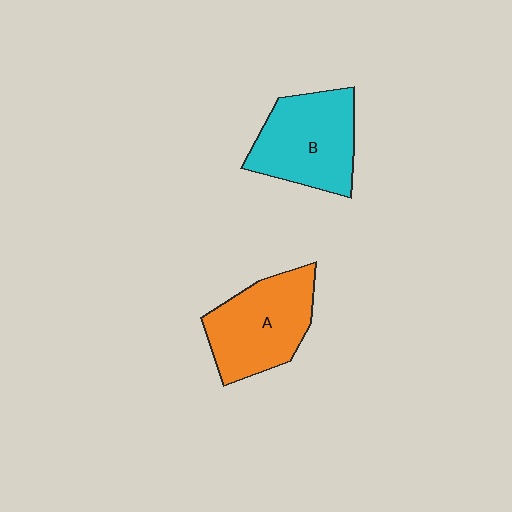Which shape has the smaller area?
Shape A (orange).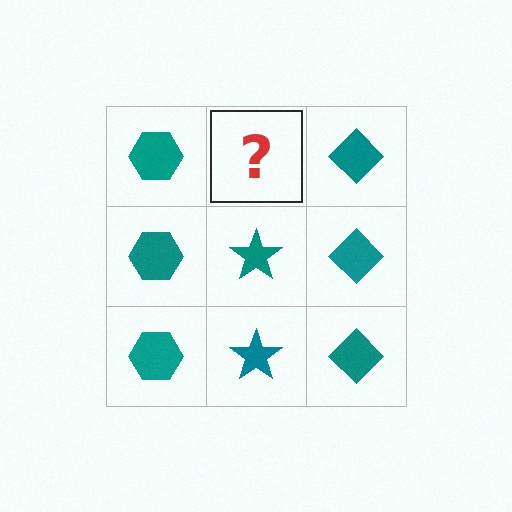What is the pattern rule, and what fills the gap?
The rule is that each column has a consistent shape. The gap should be filled with a teal star.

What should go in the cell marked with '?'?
The missing cell should contain a teal star.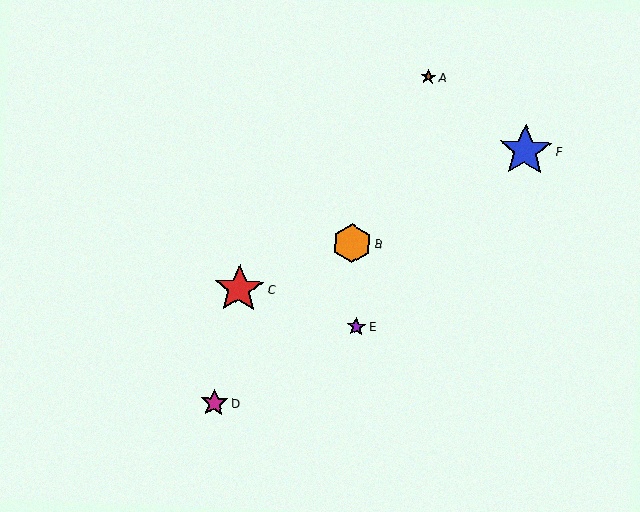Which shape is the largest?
The blue star (labeled F) is the largest.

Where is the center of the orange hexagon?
The center of the orange hexagon is at (352, 243).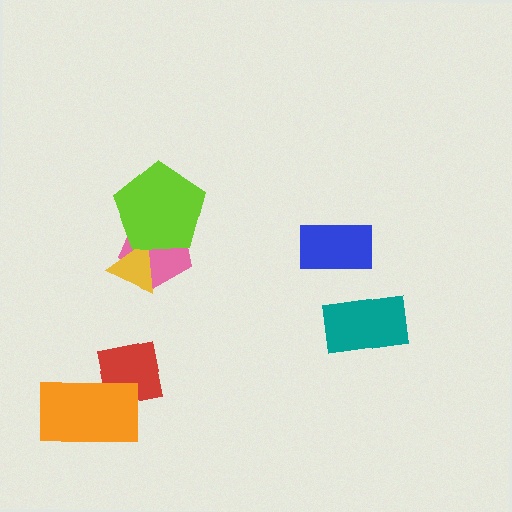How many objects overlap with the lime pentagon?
2 objects overlap with the lime pentagon.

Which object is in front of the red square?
The orange rectangle is in front of the red square.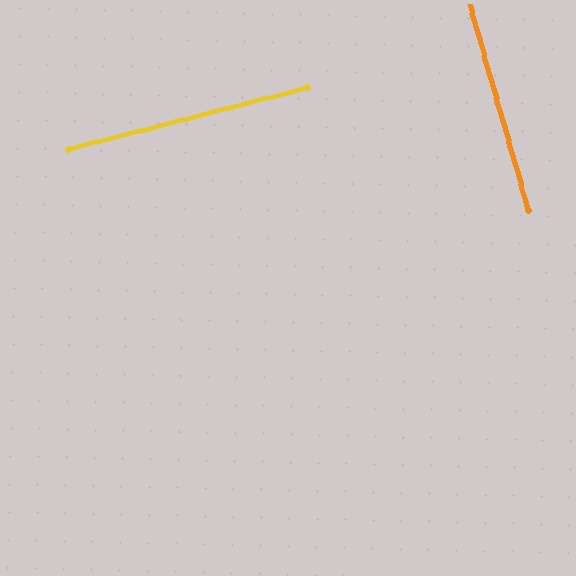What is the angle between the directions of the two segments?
Approximately 88 degrees.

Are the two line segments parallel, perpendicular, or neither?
Perpendicular — they meet at approximately 88°.